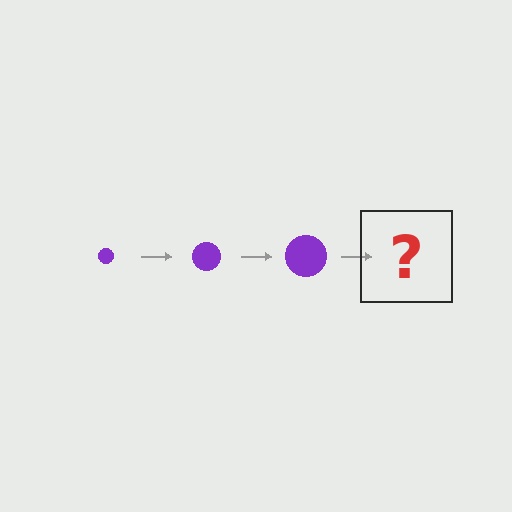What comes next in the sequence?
The next element should be a purple circle, larger than the previous one.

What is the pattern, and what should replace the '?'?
The pattern is that the circle gets progressively larger each step. The '?' should be a purple circle, larger than the previous one.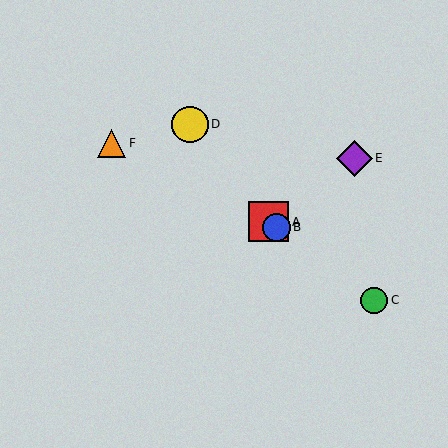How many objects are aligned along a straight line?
3 objects (A, B, C) are aligned along a straight line.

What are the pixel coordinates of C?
Object C is at (374, 300).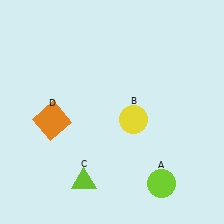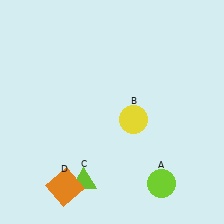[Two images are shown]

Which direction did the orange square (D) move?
The orange square (D) moved down.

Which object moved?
The orange square (D) moved down.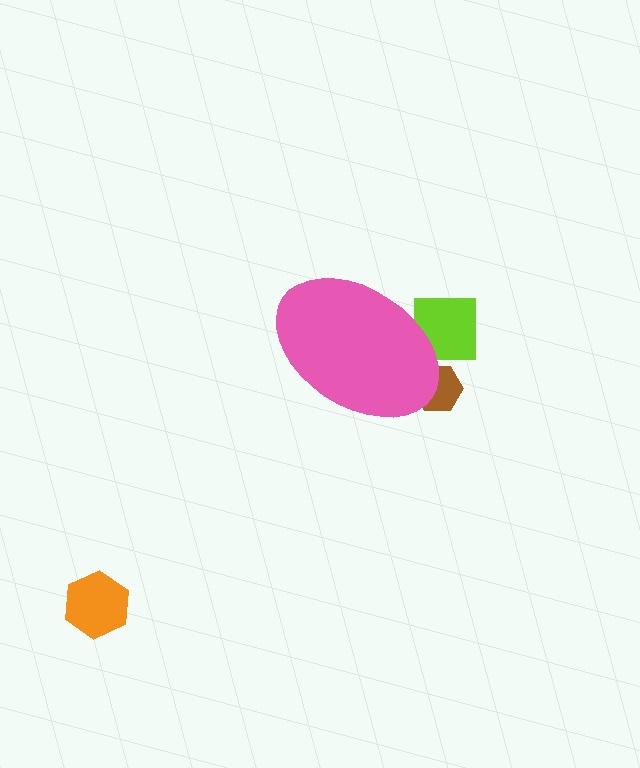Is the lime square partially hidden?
Yes, the lime square is partially hidden behind the pink ellipse.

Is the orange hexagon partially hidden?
No, the orange hexagon is fully visible.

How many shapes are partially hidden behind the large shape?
2 shapes are partially hidden.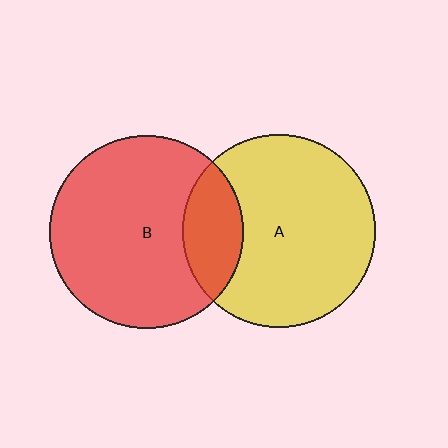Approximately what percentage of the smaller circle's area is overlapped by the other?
Approximately 20%.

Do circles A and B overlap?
Yes.